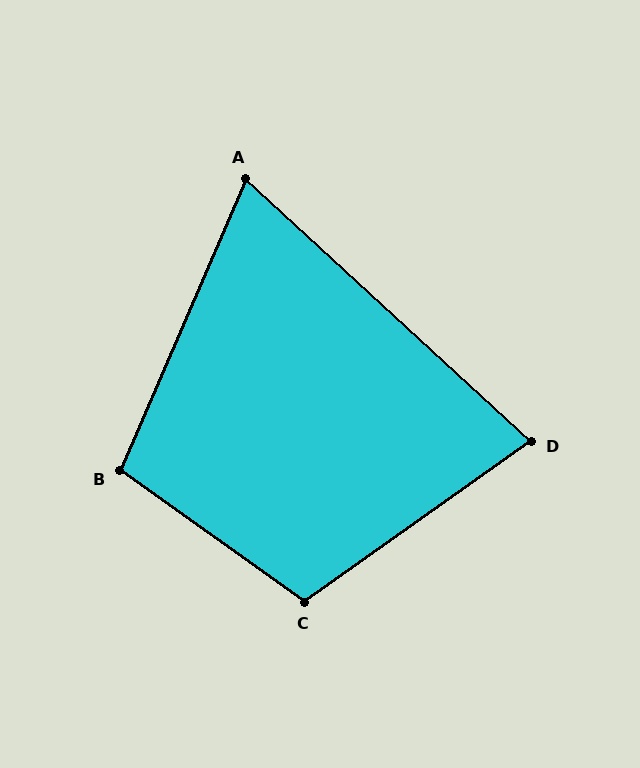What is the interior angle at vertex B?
Approximately 102 degrees (obtuse).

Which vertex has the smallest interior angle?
A, at approximately 71 degrees.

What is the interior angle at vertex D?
Approximately 78 degrees (acute).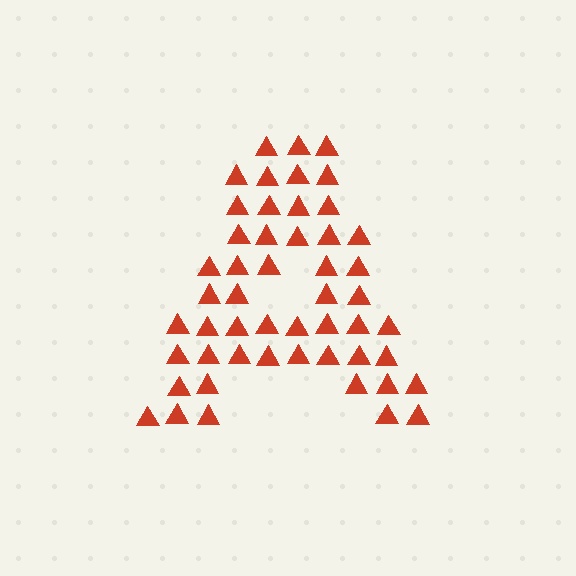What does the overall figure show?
The overall figure shows the letter A.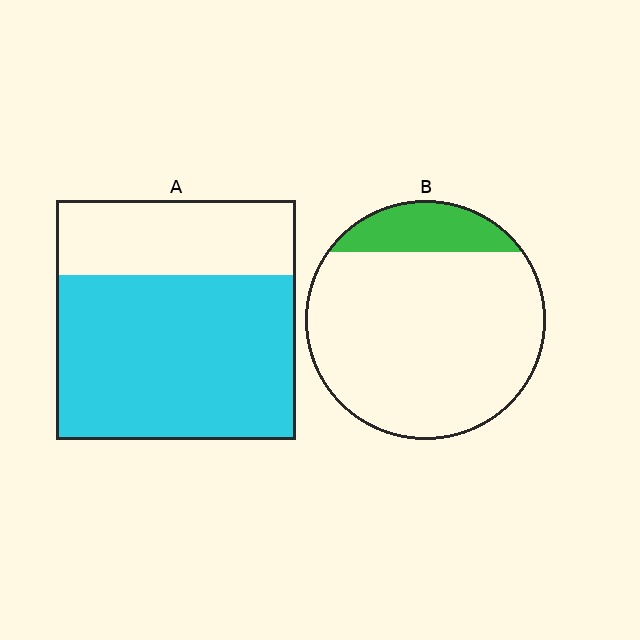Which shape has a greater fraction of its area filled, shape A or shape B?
Shape A.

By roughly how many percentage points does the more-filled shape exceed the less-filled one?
By roughly 55 percentage points (A over B).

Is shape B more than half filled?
No.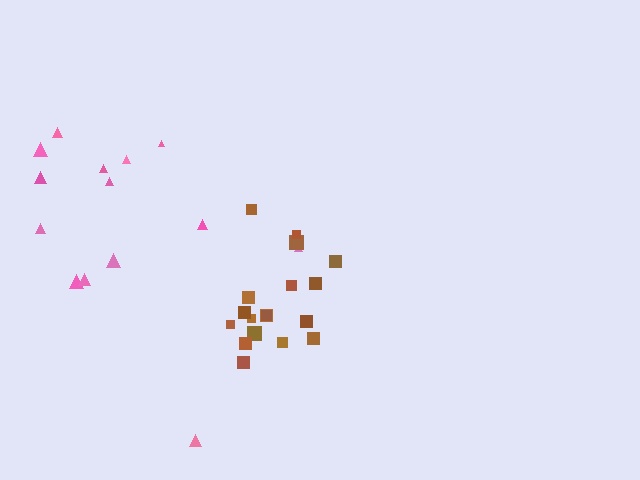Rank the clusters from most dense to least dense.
brown, pink.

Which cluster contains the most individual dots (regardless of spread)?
Brown (18).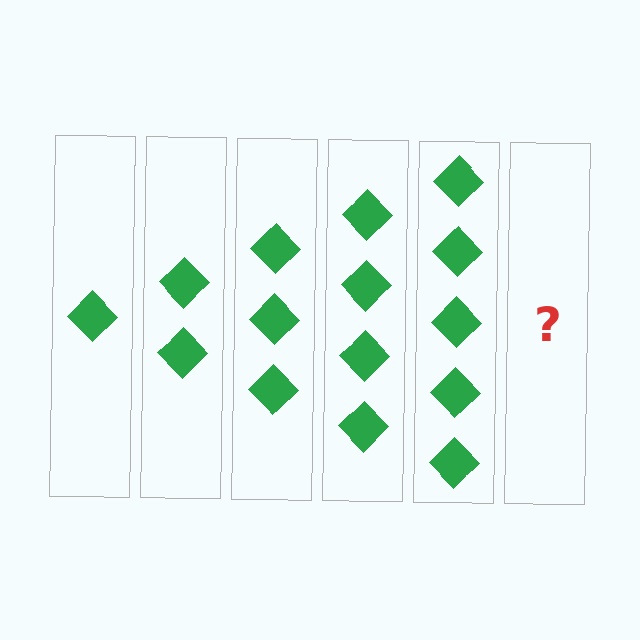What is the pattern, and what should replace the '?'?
The pattern is that each step adds one more diamond. The '?' should be 6 diamonds.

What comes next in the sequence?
The next element should be 6 diamonds.